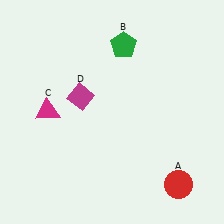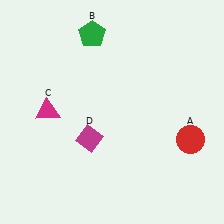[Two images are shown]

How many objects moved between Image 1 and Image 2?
3 objects moved between the two images.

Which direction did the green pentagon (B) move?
The green pentagon (B) moved left.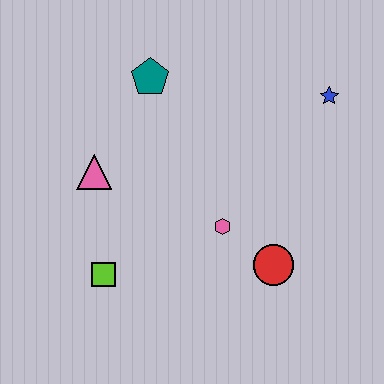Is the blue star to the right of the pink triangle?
Yes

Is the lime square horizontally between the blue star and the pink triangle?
Yes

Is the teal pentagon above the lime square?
Yes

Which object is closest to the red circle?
The pink hexagon is closest to the red circle.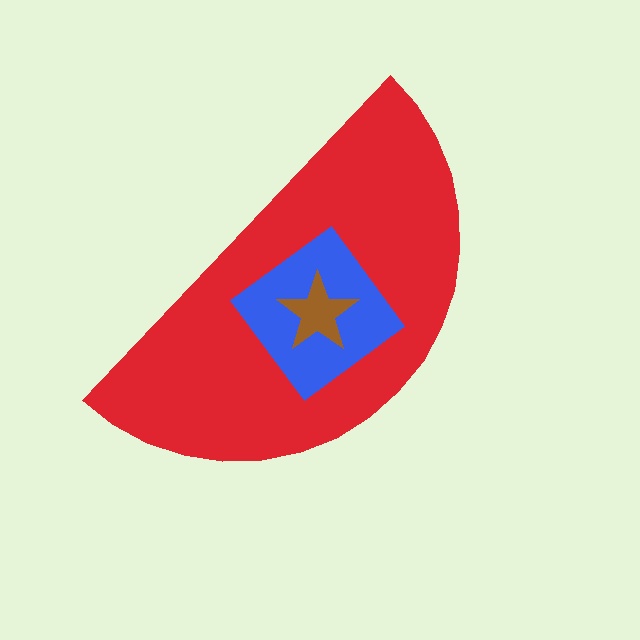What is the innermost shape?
The brown star.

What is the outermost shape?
The red semicircle.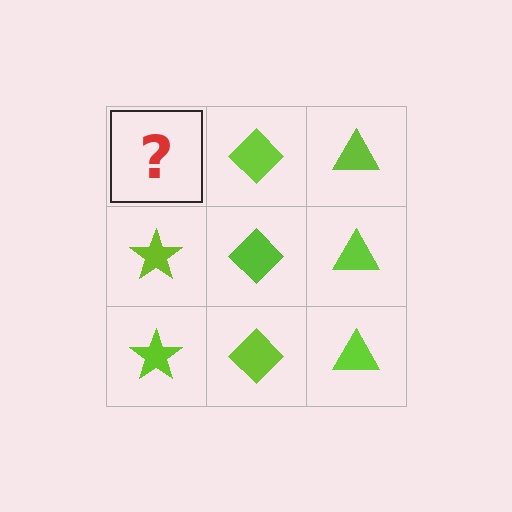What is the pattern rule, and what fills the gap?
The rule is that each column has a consistent shape. The gap should be filled with a lime star.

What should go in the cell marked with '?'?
The missing cell should contain a lime star.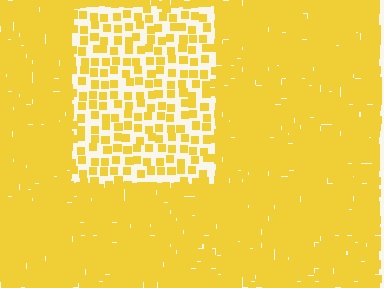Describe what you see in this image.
The image contains small yellow elements arranged at two different densities. A rectangle-shaped region is visible where the elements are less densely packed than the surrounding area.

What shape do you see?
I see a rectangle.